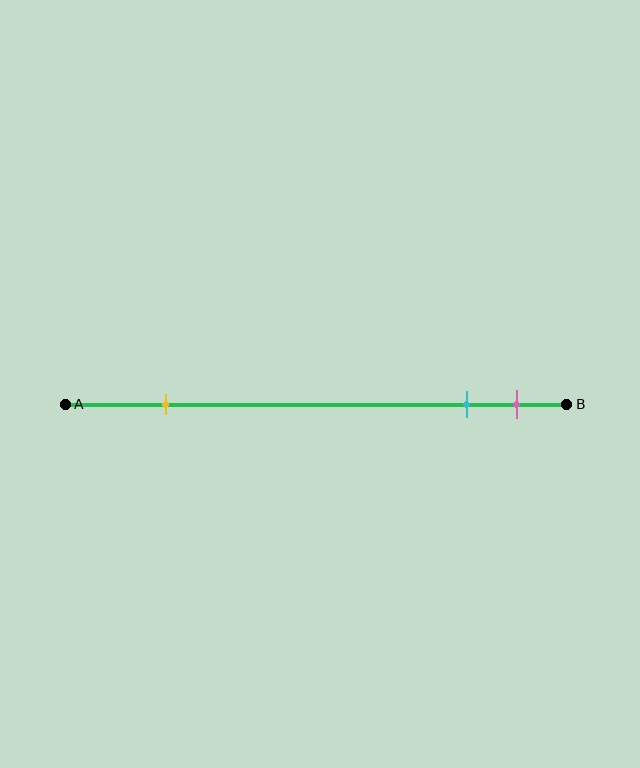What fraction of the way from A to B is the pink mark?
The pink mark is approximately 90% (0.9) of the way from A to B.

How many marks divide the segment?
There are 3 marks dividing the segment.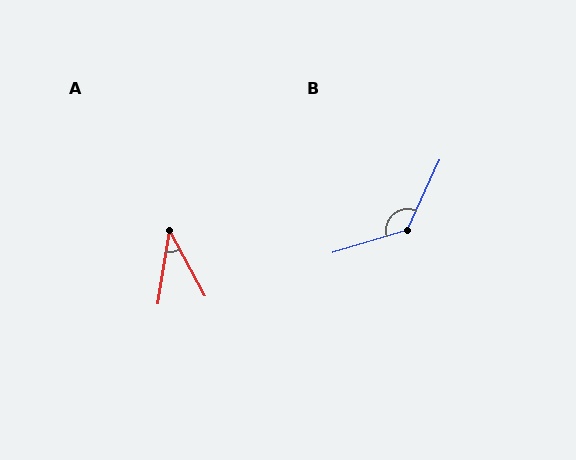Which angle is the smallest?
A, at approximately 38 degrees.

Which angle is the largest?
B, at approximately 132 degrees.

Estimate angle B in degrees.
Approximately 132 degrees.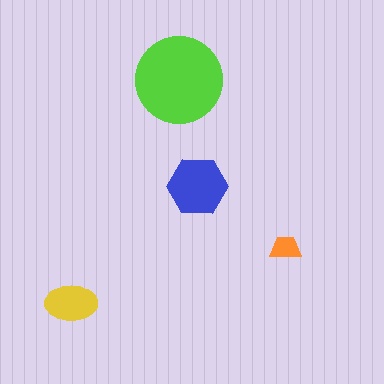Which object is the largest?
The lime circle.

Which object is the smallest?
The orange trapezoid.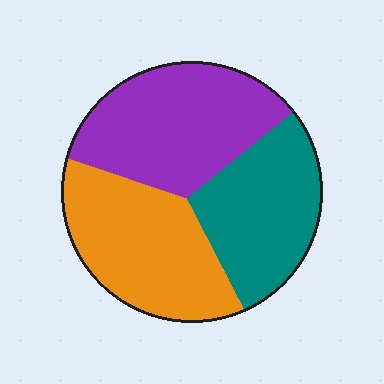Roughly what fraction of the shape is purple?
Purple covers roughly 35% of the shape.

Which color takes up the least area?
Teal, at roughly 30%.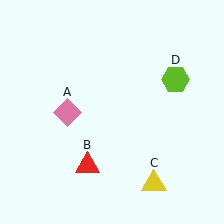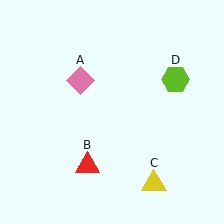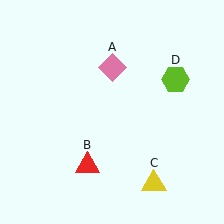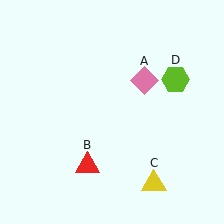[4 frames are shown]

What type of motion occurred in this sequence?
The pink diamond (object A) rotated clockwise around the center of the scene.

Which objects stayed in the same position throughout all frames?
Red triangle (object B) and yellow triangle (object C) and lime hexagon (object D) remained stationary.